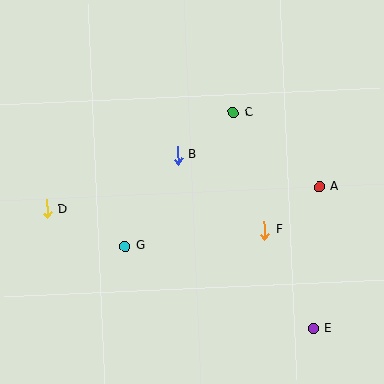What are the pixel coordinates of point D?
Point D is at (47, 209).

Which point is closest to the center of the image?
Point B at (177, 155) is closest to the center.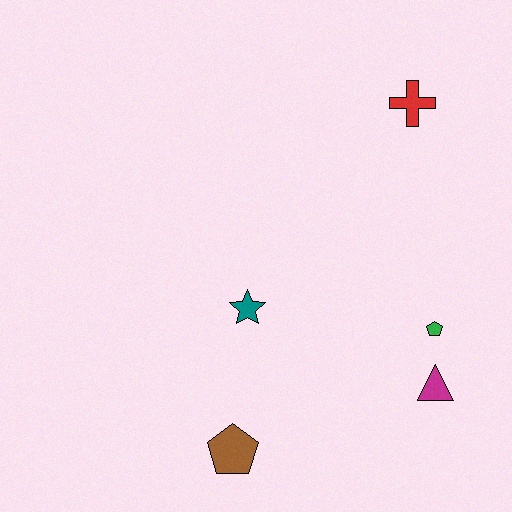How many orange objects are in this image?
There are no orange objects.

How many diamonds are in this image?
There are no diamonds.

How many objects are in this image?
There are 5 objects.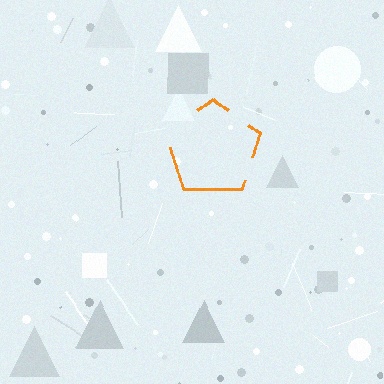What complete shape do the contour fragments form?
The contour fragments form a pentagon.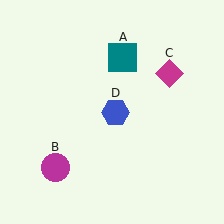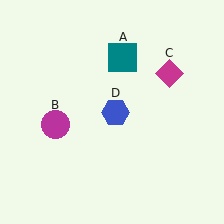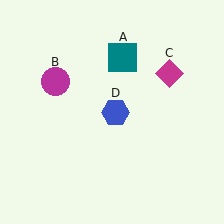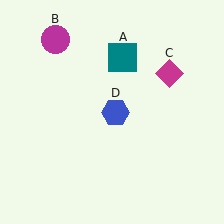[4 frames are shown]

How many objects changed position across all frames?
1 object changed position: magenta circle (object B).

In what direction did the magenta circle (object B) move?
The magenta circle (object B) moved up.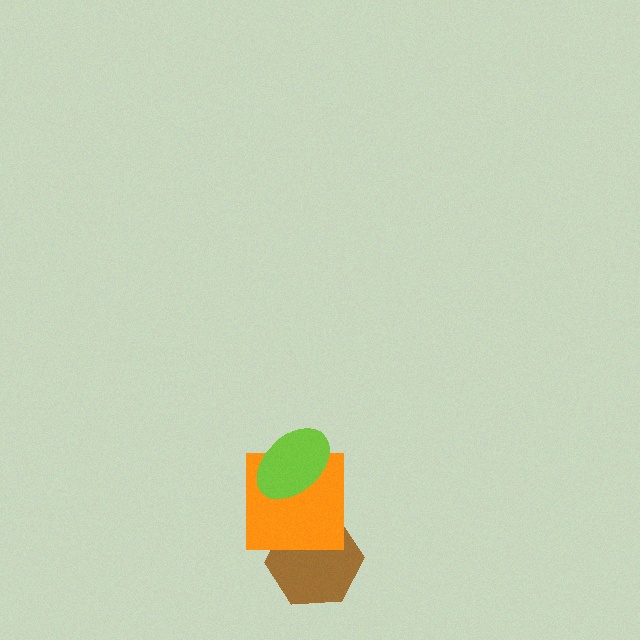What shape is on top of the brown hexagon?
The orange square is on top of the brown hexagon.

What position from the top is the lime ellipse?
The lime ellipse is 1st from the top.